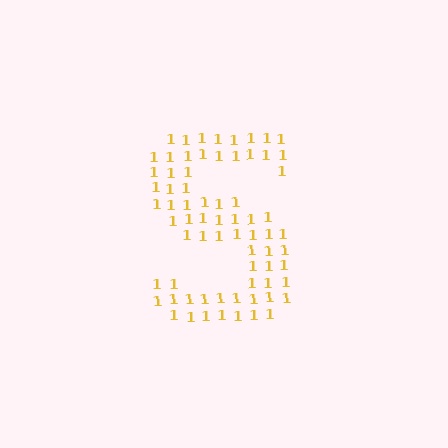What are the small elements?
The small elements are digit 1's.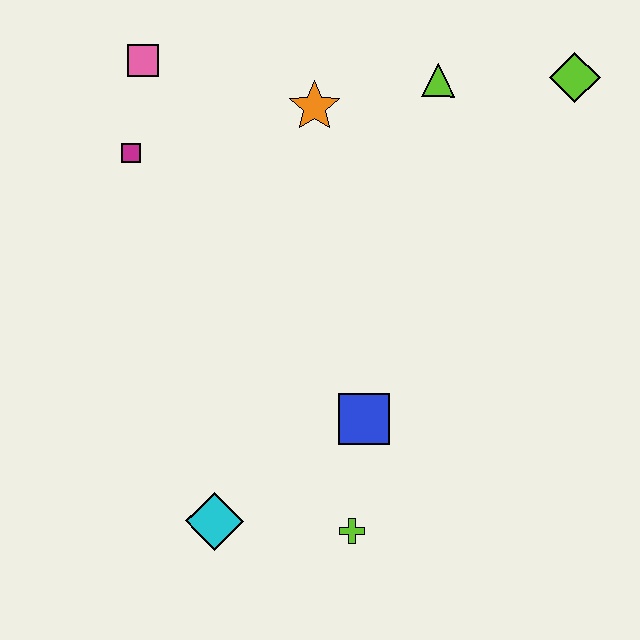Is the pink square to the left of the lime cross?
Yes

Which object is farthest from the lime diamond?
The cyan diamond is farthest from the lime diamond.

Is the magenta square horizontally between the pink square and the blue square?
No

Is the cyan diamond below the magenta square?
Yes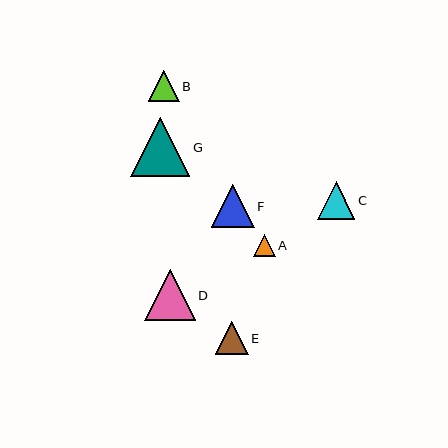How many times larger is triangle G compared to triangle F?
Triangle G is approximately 1.4 times the size of triangle F.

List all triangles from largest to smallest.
From largest to smallest: G, D, F, C, E, B, A.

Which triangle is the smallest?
Triangle A is the smallest with a size of approximately 22 pixels.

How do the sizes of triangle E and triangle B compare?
Triangle E and triangle B are approximately the same size.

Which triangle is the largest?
Triangle G is the largest with a size of approximately 59 pixels.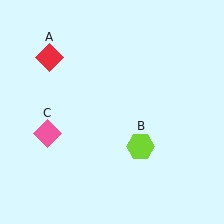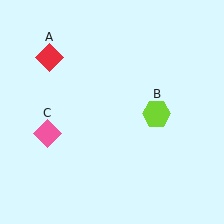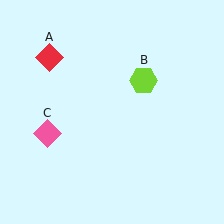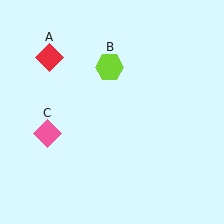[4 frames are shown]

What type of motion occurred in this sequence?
The lime hexagon (object B) rotated counterclockwise around the center of the scene.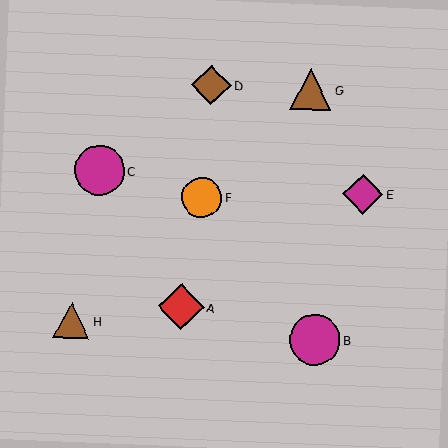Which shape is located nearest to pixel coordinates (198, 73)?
The brown diamond (labeled D) at (211, 85) is nearest to that location.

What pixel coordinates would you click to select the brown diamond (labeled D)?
Click at (211, 85) to select the brown diamond D.